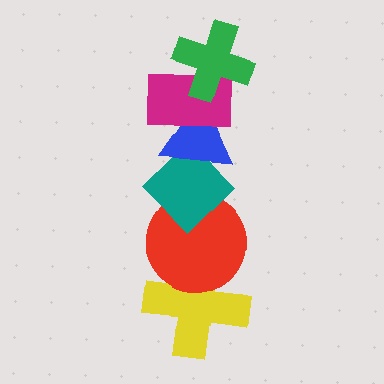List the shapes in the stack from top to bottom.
From top to bottom: the green cross, the magenta rectangle, the blue triangle, the teal diamond, the red circle, the yellow cross.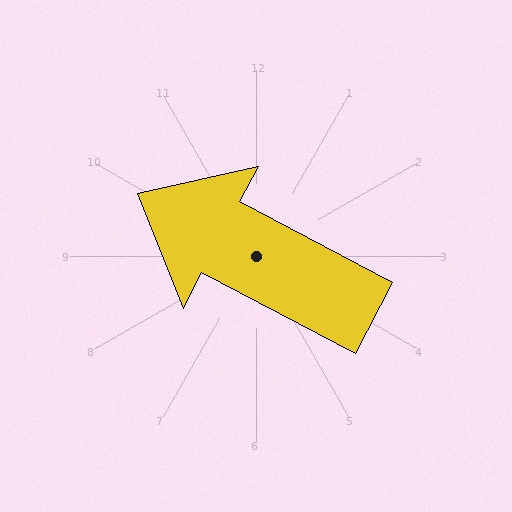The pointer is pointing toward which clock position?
Roughly 10 o'clock.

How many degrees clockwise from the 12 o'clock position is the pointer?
Approximately 298 degrees.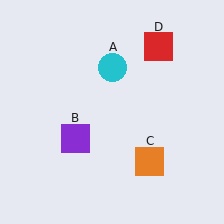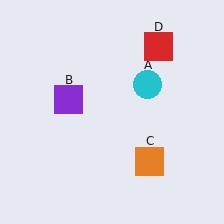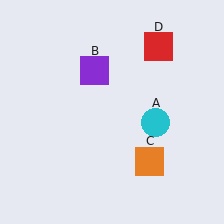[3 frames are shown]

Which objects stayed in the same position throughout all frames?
Orange square (object C) and red square (object D) remained stationary.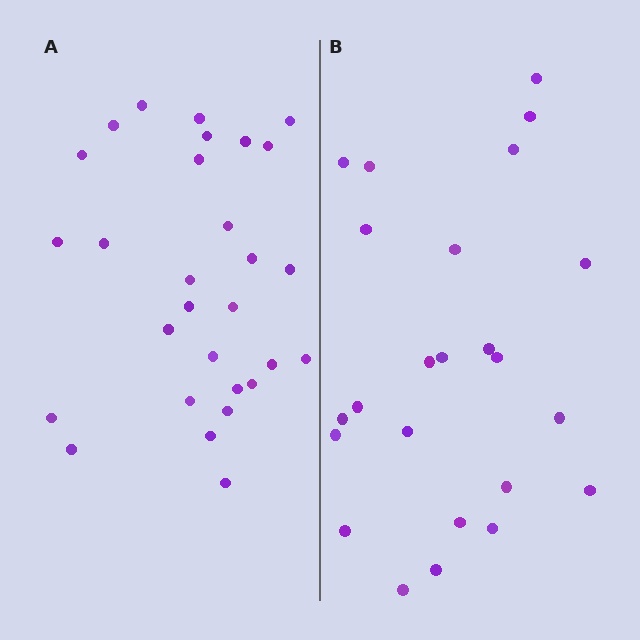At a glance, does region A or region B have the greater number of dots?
Region A (the left region) has more dots.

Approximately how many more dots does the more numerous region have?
Region A has about 5 more dots than region B.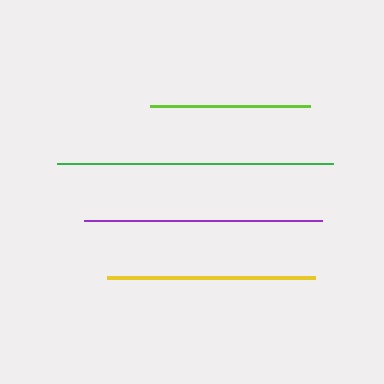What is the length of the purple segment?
The purple segment is approximately 238 pixels long.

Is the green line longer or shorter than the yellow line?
The green line is longer than the yellow line.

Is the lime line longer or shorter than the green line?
The green line is longer than the lime line.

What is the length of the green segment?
The green segment is approximately 276 pixels long.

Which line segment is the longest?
The green line is the longest at approximately 276 pixels.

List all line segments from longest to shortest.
From longest to shortest: green, purple, yellow, lime.